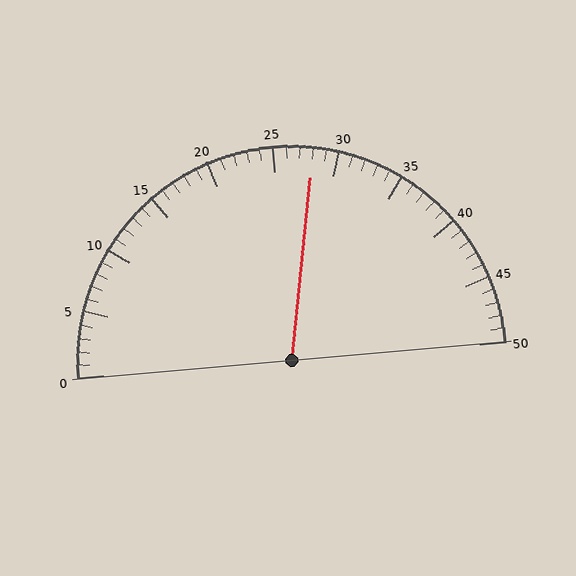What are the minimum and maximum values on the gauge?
The gauge ranges from 0 to 50.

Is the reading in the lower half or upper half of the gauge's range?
The reading is in the upper half of the range (0 to 50).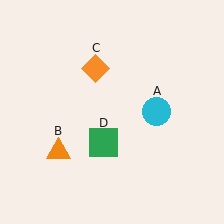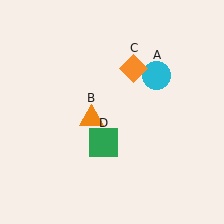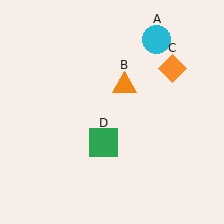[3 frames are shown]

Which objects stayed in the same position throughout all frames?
Green square (object D) remained stationary.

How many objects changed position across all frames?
3 objects changed position: cyan circle (object A), orange triangle (object B), orange diamond (object C).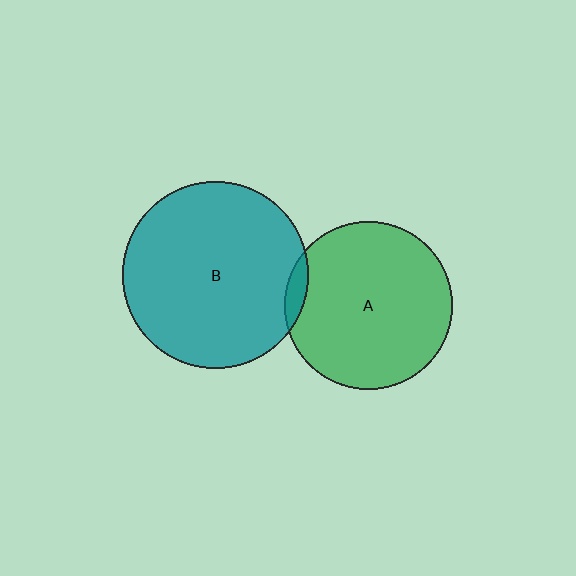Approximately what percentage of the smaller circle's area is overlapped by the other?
Approximately 5%.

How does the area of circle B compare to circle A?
Approximately 1.2 times.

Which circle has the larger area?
Circle B (teal).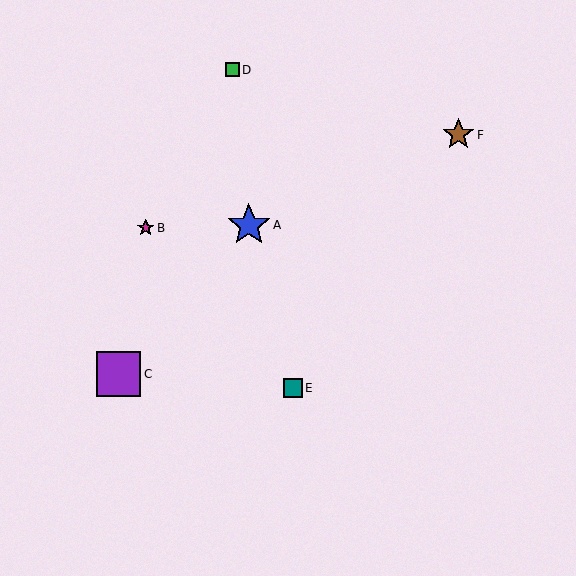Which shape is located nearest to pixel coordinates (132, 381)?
The purple square (labeled C) at (119, 374) is nearest to that location.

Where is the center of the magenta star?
The center of the magenta star is at (146, 228).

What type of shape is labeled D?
Shape D is a green square.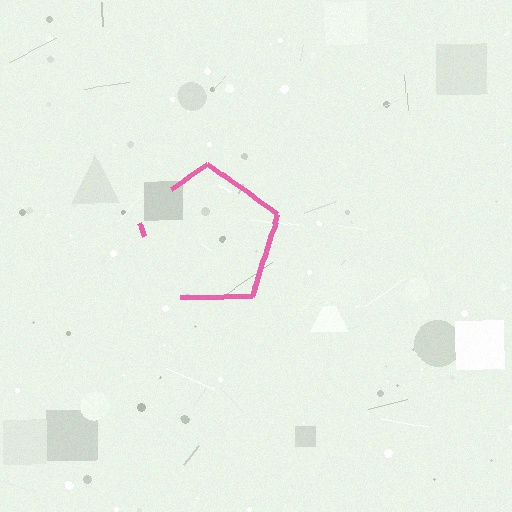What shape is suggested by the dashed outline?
The dashed outline suggests a pentagon.